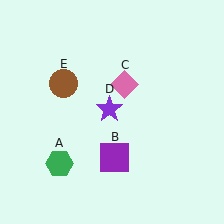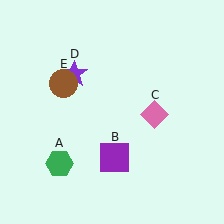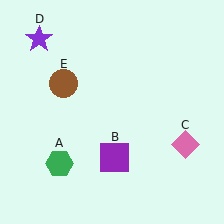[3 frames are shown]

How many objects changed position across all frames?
2 objects changed position: pink diamond (object C), purple star (object D).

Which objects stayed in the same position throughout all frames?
Green hexagon (object A) and purple square (object B) and brown circle (object E) remained stationary.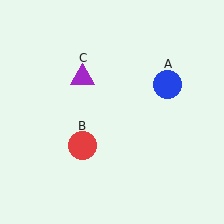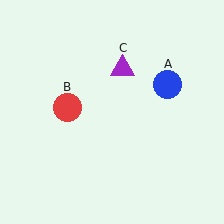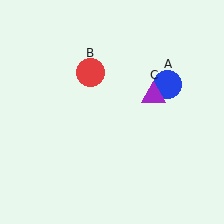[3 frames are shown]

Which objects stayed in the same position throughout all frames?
Blue circle (object A) remained stationary.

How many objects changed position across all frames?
2 objects changed position: red circle (object B), purple triangle (object C).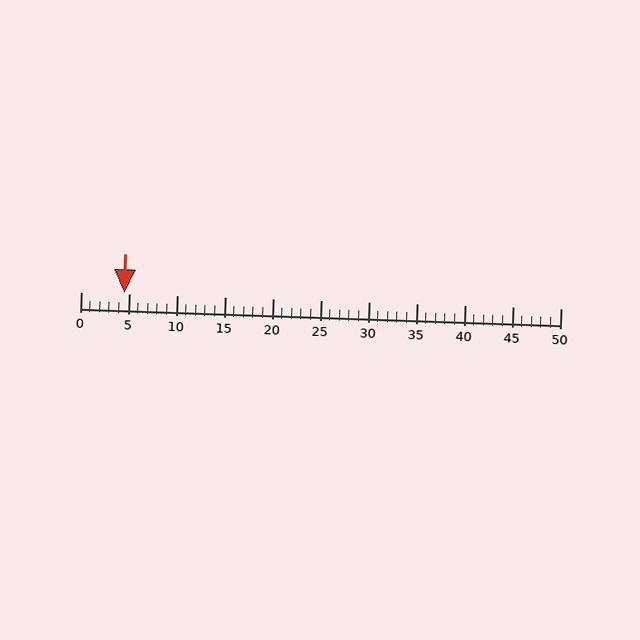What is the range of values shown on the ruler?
The ruler shows values from 0 to 50.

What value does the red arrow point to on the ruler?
The red arrow points to approximately 4.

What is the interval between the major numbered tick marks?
The major tick marks are spaced 5 units apart.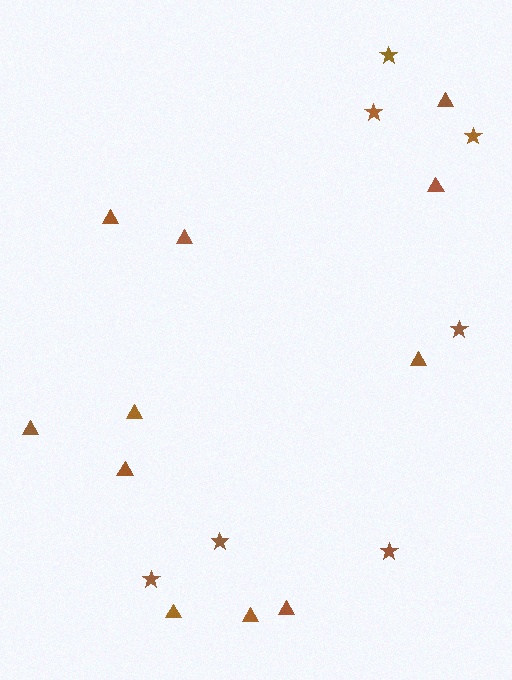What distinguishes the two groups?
There are 2 groups: one group of triangles (11) and one group of stars (7).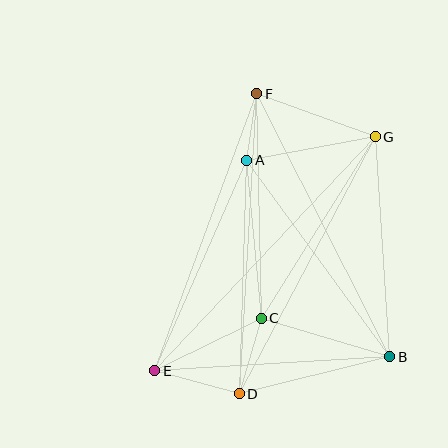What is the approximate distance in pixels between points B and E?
The distance between B and E is approximately 235 pixels.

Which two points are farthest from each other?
Points E and G are farthest from each other.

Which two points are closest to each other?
Points A and F are closest to each other.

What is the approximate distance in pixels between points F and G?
The distance between F and G is approximately 126 pixels.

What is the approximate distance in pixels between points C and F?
The distance between C and F is approximately 224 pixels.